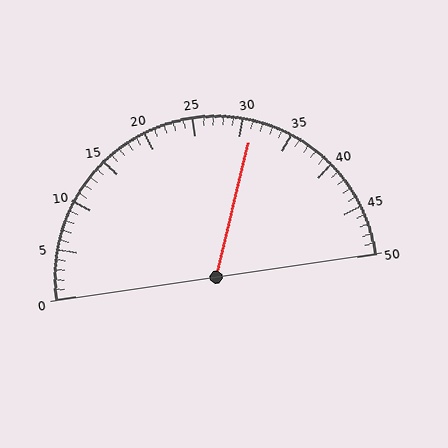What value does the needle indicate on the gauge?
The needle indicates approximately 31.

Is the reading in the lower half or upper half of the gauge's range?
The reading is in the upper half of the range (0 to 50).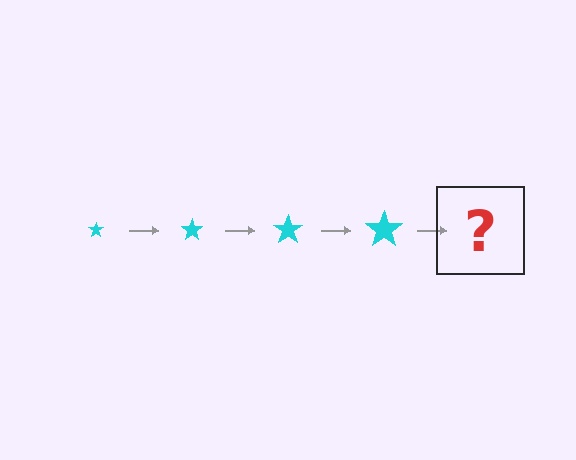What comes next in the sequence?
The next element should be a cyan star, larger than the previous one.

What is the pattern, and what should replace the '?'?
The pattern is that the star gets progressively larger each step. The '?' should be a cyan star, larger than the previous one.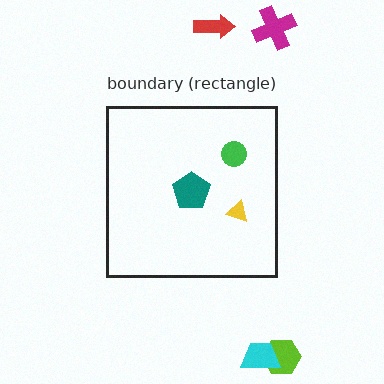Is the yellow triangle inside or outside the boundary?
Inside.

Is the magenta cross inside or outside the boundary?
Outside.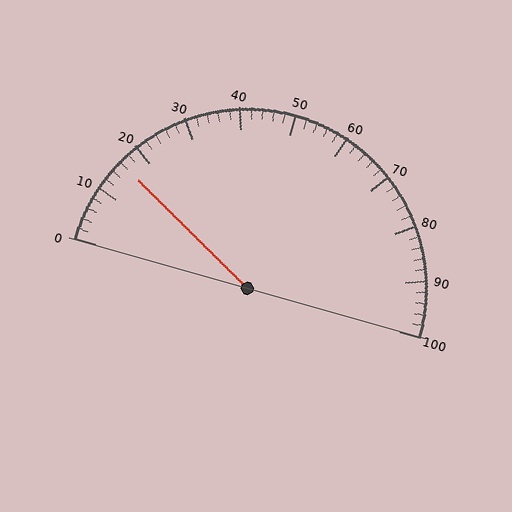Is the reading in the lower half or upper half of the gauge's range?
The reading is in the lower half of the range (0 to 100).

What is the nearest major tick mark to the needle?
The nearest major tick mark is 20.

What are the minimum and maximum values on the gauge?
The gauge ranges from 0 to 100.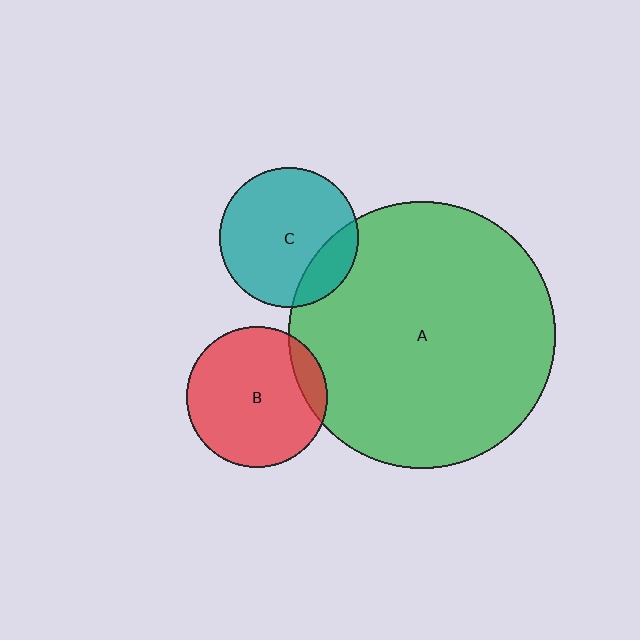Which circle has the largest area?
Circle A (green).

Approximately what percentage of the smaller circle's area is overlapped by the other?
Approximately 20%.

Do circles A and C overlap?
Yes.